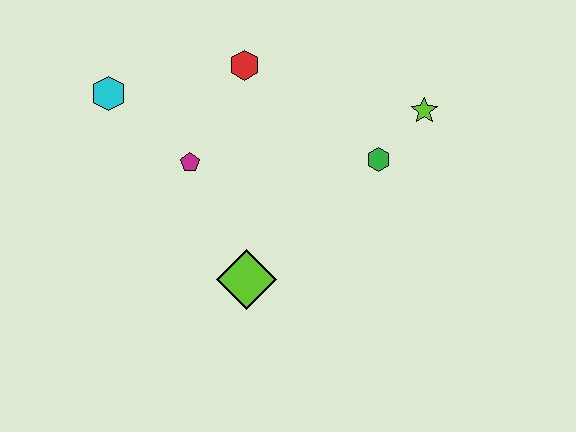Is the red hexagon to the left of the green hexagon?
Yes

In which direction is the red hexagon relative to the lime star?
The red hexagon is to the left of the lime star.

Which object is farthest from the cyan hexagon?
The lime star is farthest from the cyan hexagon.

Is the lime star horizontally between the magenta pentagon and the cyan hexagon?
No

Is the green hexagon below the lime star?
Yes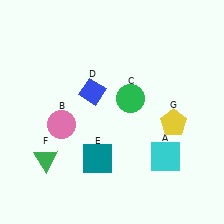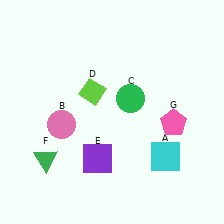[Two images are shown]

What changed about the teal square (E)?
In Image 1, E is teal. In Image 2, it changed to purple.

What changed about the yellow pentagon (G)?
In Image 1, G is yellow. In Image 2, it changed to pink.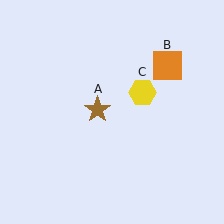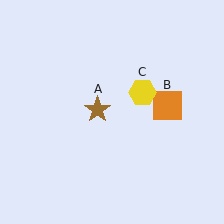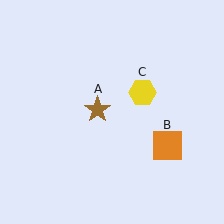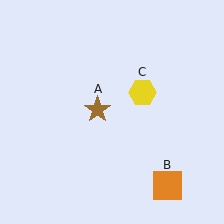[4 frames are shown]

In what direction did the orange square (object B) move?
The orange square (object B) moved down.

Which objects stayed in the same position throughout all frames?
Brown star (object A) and yellow hexagon (object C) remained stationary.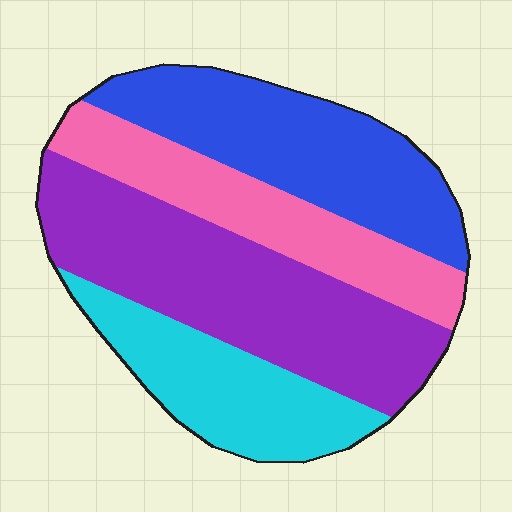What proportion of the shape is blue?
Blue covers around 25% of the shape.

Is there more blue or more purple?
Purple.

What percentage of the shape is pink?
Pink covers about 20% of the shape.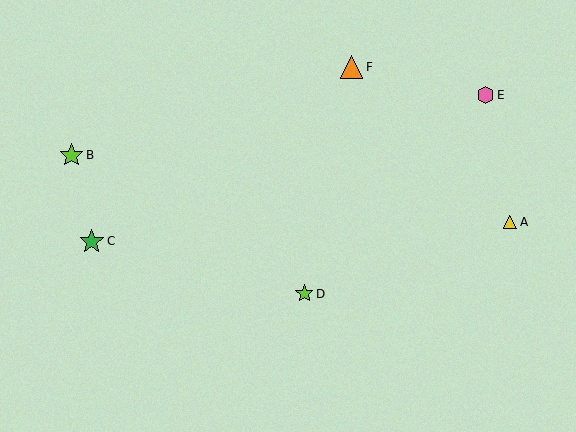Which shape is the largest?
The green star (labeled C) is the largest.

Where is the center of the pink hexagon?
The center of the pink hexagon is at (485, 95).